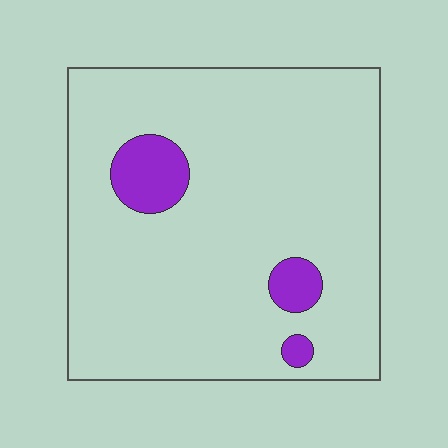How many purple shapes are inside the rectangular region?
3.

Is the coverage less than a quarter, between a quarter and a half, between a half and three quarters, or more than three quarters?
Less than a quarter.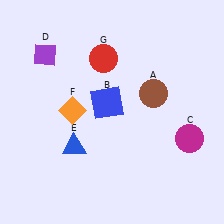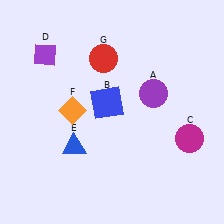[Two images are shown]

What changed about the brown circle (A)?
In Image 1, A is brown. In Image 2, it changed to purple.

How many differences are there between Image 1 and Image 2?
There is 1 difference between the two images.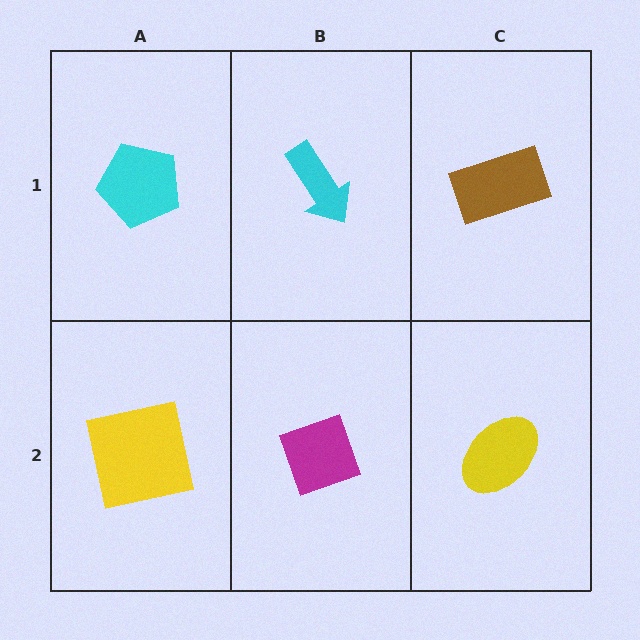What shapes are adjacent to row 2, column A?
A cyan pentagon (row 1, column A), a magenta diamond (row 2, column B).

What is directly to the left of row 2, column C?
A magenta diamond.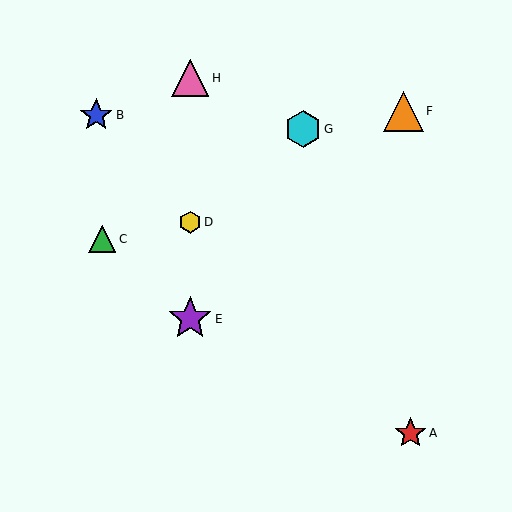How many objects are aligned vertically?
3 objects (D, E, H) are aligned vertically.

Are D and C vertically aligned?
No, D is at x≈190 and C is at x≈102.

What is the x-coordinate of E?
Object E is at x≈190.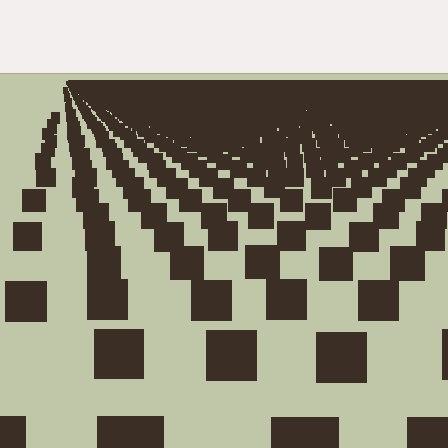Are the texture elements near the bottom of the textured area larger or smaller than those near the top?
Larger. Near the bottom, elements are closer to the viewer and appear at a bigger on-screen size.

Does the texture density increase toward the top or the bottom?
Density increases toward the top.